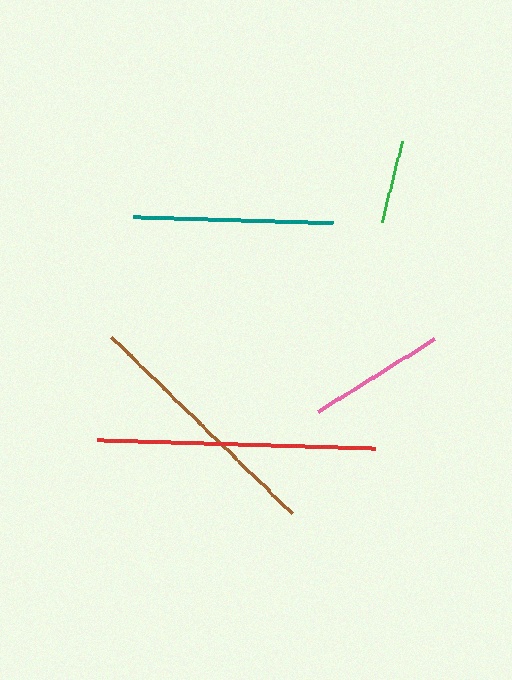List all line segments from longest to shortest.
From longest to shortest: red, brown, teal, pink, green.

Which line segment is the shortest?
The green line is the shortest at approximately 83 pixels.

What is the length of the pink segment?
The pink segment is approximately 137 pixels long.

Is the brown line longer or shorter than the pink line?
The brown line is longer than the pink line.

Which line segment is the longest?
The red line is the longest at approximately 278 pixels.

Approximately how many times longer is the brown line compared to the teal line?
The brown line is approximately 1.3 times the length of the teal line.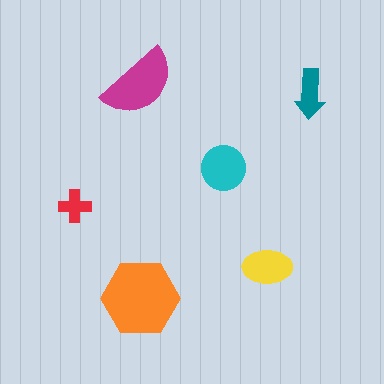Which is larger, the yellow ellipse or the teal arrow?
The yellow ellipse.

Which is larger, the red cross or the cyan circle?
The cyan circle.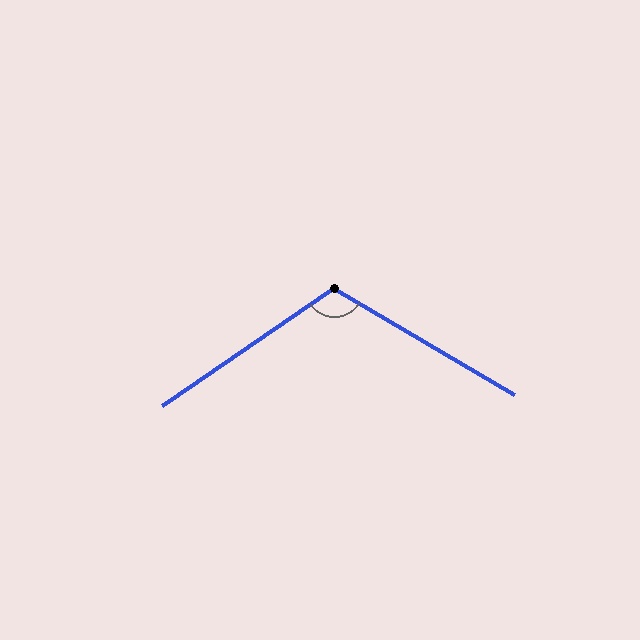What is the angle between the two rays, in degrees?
Approximately 115 degrees.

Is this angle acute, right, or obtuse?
It is obtuse.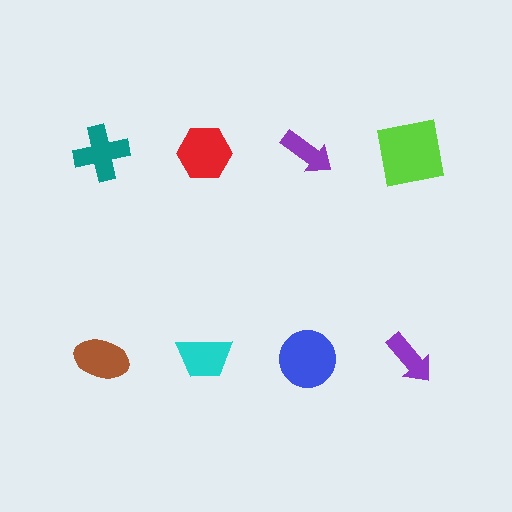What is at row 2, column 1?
A brown ellipse.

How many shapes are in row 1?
4 shapes.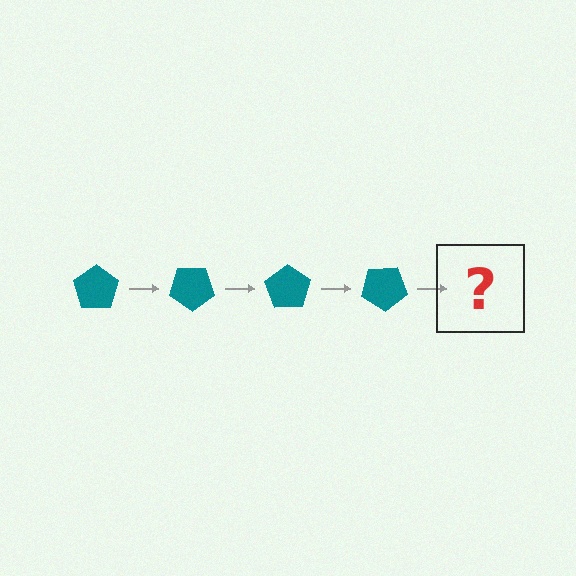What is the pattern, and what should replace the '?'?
The pattern is that the pentagon rotates 35 degrees each step. The '?' should be a teal pentagon rotated 140 degrees.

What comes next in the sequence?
The next element should be a teal pentagon rotated 140 degrees.